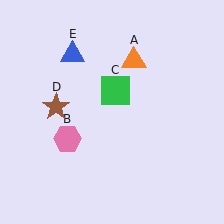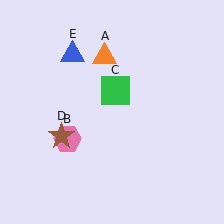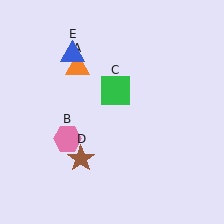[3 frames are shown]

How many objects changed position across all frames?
2 objects changed position: orange triangle (object A), brown star (object D).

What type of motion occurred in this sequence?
The orange triangle (object A), brown star (object D) rotated counterclockwise around the center of the scene.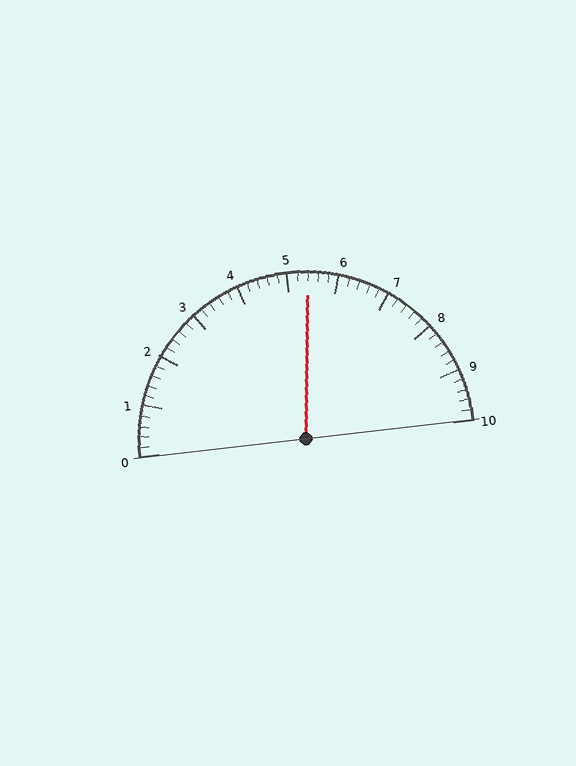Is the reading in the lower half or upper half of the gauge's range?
The reading is in the upper half of the range (0 to 10).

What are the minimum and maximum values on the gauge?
The gauge ranges from 0 to 10.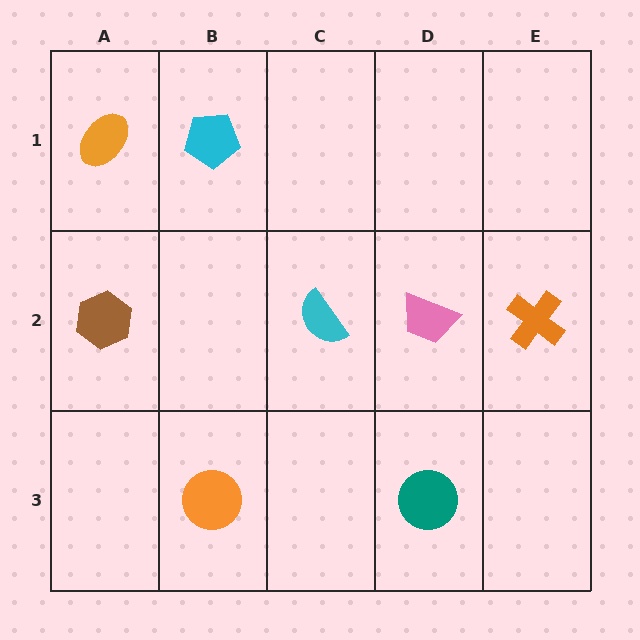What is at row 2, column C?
A cyan semicircle.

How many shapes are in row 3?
2 shapes.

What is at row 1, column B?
A cyan pentagon.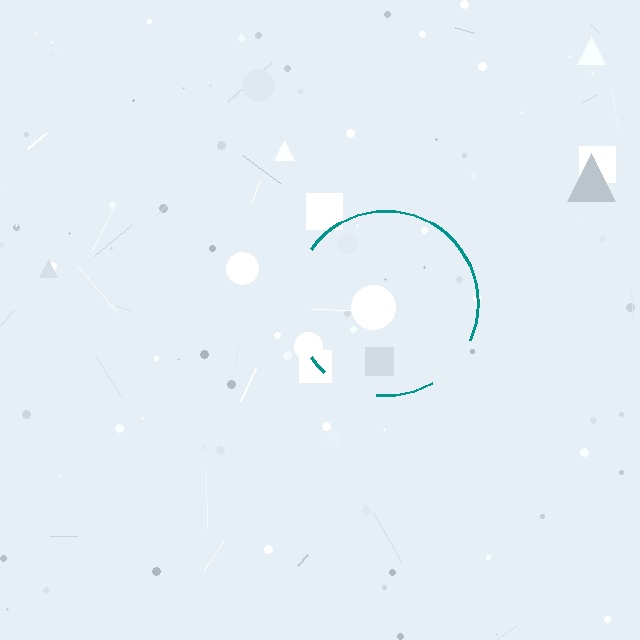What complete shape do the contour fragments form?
The contour fragments form a circle.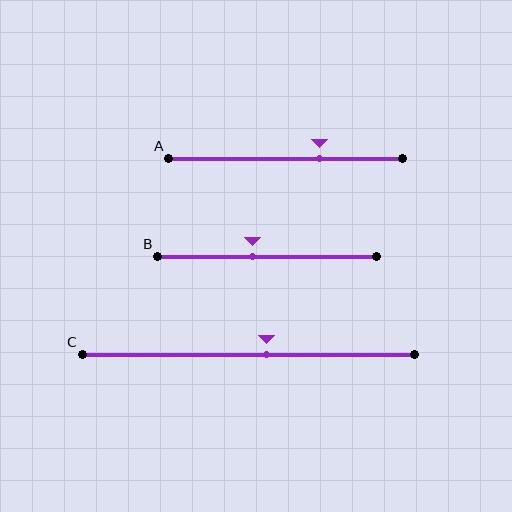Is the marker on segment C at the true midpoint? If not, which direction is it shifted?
No, the marker on segment C is shifted to the right by about 6% of the segment length.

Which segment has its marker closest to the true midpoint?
Segment C has its marker closest to the true midpoint.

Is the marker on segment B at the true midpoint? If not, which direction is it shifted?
No, the marker on segment B is shifted to the left by about 7% of the segment length.